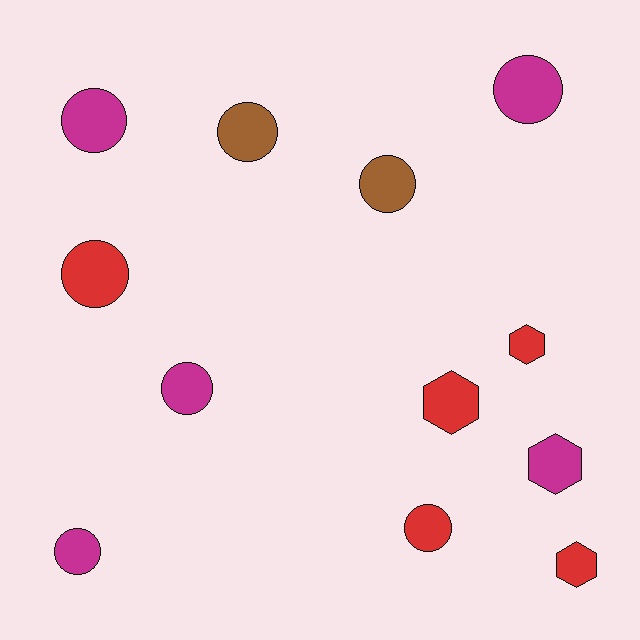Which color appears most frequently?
Red, with 5 objects.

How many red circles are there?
There are 2 red circles.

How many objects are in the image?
There are 12 objects.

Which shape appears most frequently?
Circle, with 8 objects.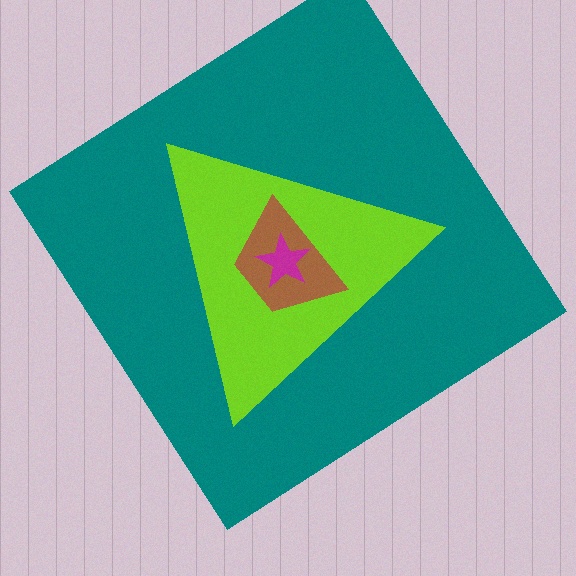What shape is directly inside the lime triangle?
The brown trapezoid.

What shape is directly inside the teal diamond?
The lime triangle.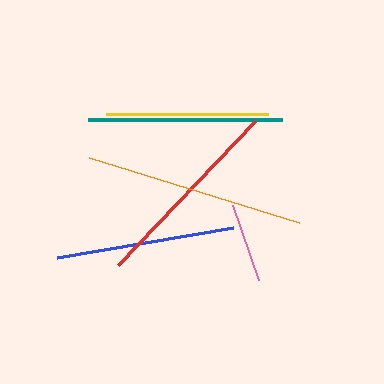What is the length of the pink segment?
The pink segment is approximately 79 pixels long.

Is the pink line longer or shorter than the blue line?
The blue line is longer than the pink line.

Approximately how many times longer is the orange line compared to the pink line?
The orange line is approximately 2.8 times the length of the pink line.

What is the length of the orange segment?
The orange segment is approximately 220 pixels long.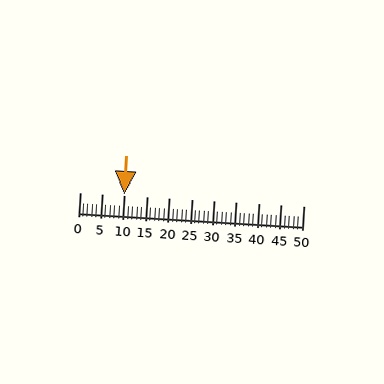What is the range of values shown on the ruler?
The ruler shows values from 0 to 50.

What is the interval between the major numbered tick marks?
The major tick marks are spaced 5 units apart.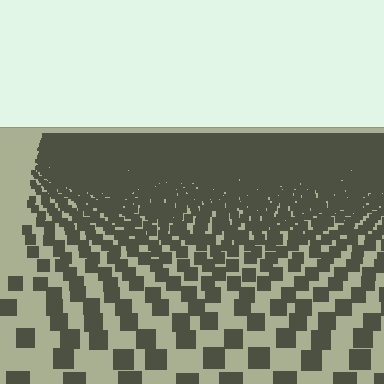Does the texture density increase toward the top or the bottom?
Density increases toward the top.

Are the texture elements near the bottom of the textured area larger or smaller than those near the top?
Larger. Near the bottom, elements are closer to the viewer and appear at a bigger on-screen size.